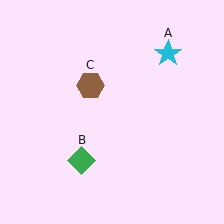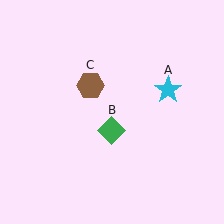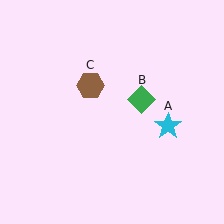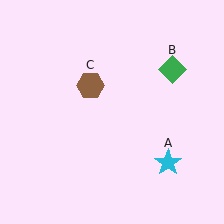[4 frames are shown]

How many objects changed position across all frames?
2 objects changed position: cyan star (object A), green diamond (object B).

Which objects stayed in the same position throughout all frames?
Brown hexagon (object C) remained stationary.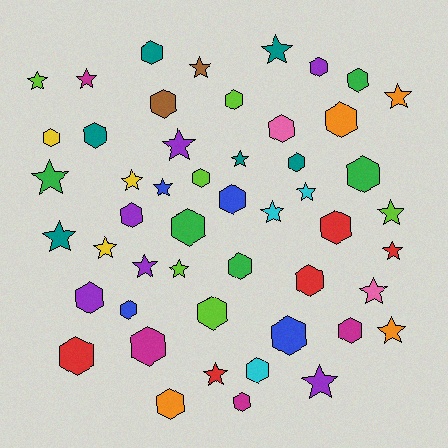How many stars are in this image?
There are 22 stars.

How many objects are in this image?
There are 50 objects.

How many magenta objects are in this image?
There are 4 magenta objects.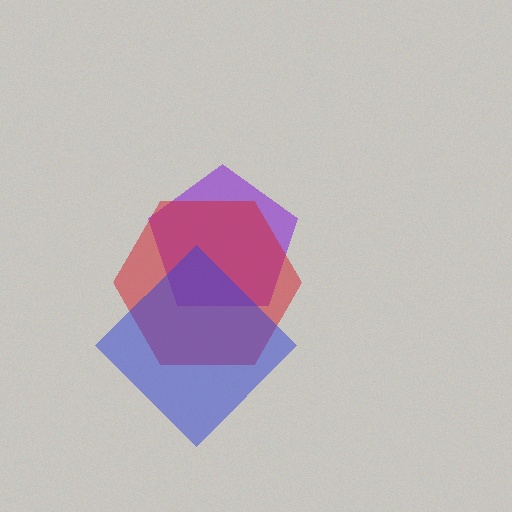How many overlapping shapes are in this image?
There are 3 overlapping shapes in the image.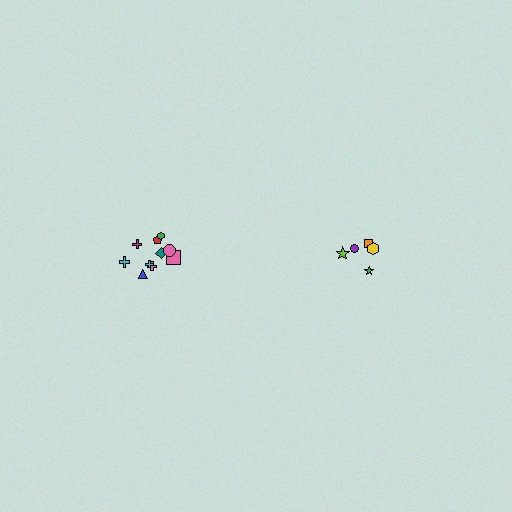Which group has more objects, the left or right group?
The left group.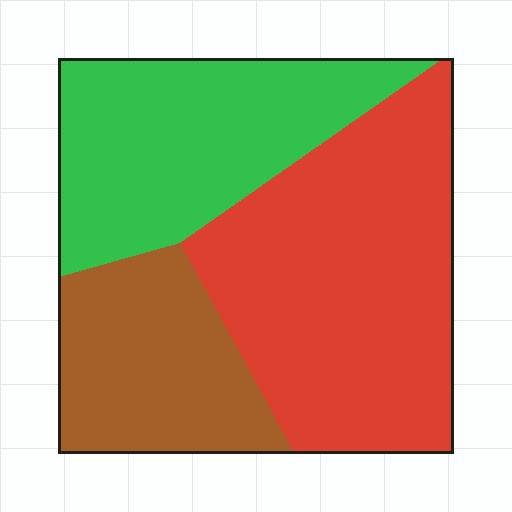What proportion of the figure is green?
Green covers 31% of the figure.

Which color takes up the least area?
Brown, at roughly 25%.